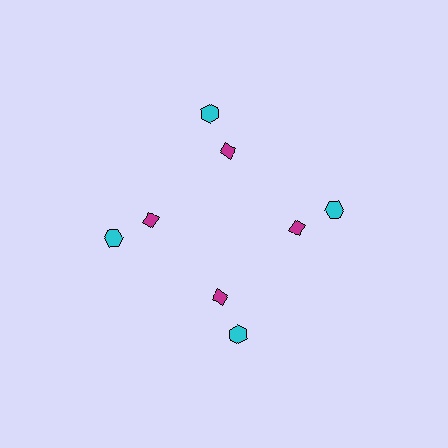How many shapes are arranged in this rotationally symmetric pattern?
There are 8 shapes, arranged in 4 groups of 2.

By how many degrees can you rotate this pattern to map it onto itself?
The pattern maps onto itself every 90 degrees of rotation.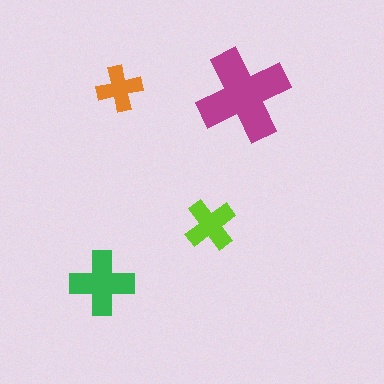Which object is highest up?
The orange cross is topmost.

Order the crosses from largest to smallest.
the magenta one, the green one, the lime one, the orange one.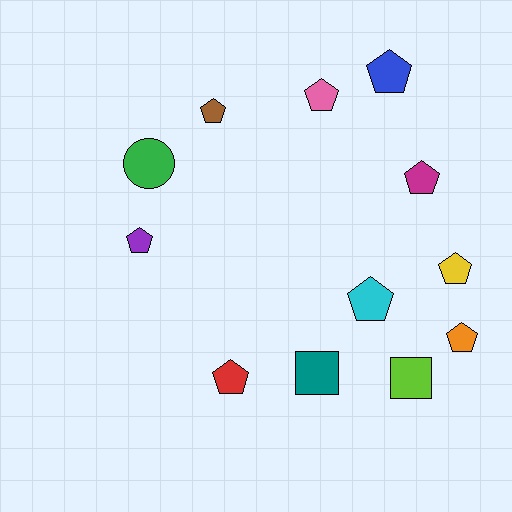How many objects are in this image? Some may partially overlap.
There are 12 objects.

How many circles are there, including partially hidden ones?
There is 1 circle.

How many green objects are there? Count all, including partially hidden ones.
There is 1 green object.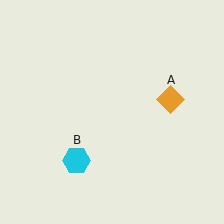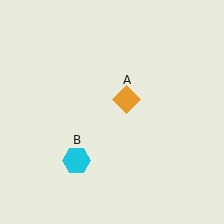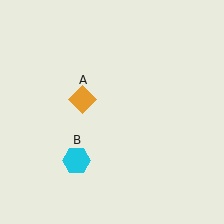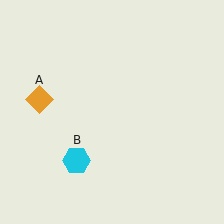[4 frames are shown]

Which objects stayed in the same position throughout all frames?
Cyan hexagon (object B) remained stationary.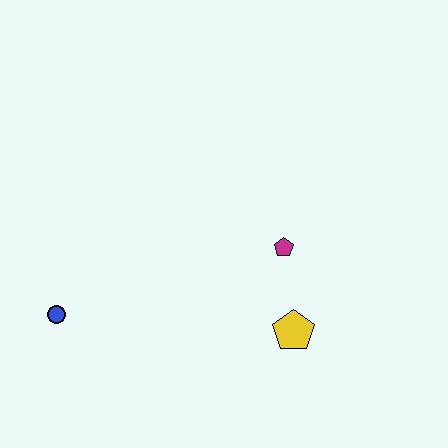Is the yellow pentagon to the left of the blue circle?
No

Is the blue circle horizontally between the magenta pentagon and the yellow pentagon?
No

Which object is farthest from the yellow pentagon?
The blue circle is farthest from the yellow pentagon.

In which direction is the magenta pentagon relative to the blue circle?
The magenta pentagon is to the right of the blue circle.